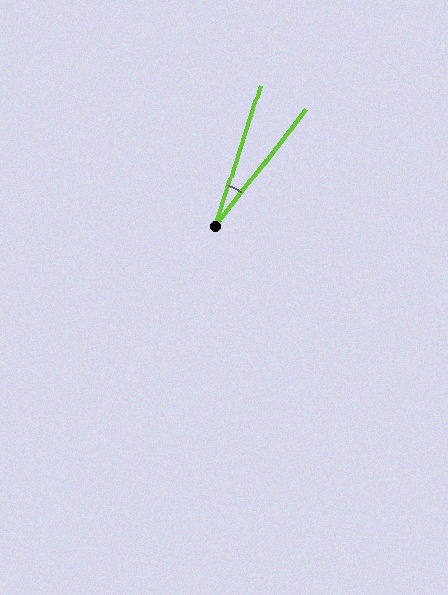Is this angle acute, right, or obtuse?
It is acute.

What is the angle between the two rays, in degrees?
Approximately 20 degrees.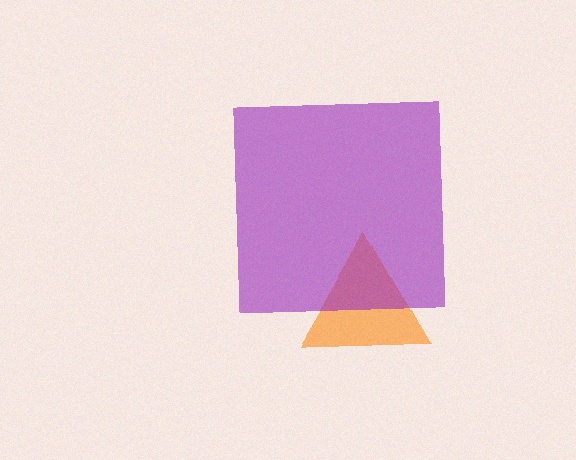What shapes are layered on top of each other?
The layered shapes are: an orange triangle, a purple square.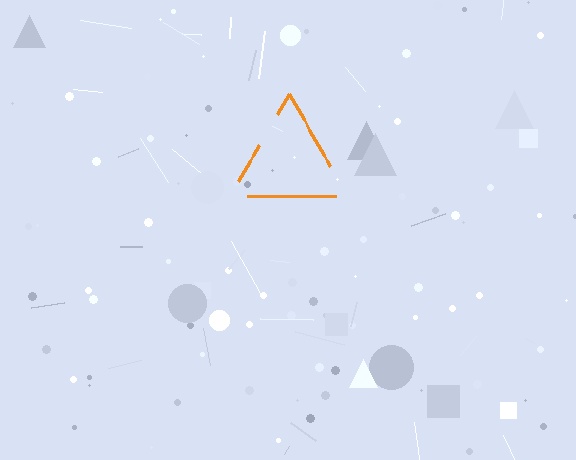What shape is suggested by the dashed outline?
The dashed outline suggests a triangle.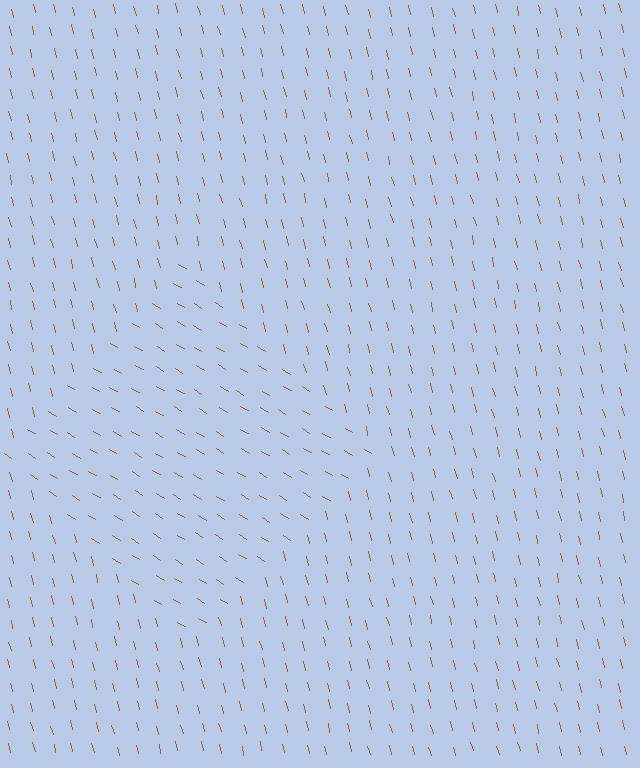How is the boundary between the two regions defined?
The boundary is defined purely by a change in line orientation (approximately 45 degrees difference). All lines are the same color and thickness.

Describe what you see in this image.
The image is filled with small brown line segments. A diamond region in the image has lines oriented differently from the surrounding lines, creating a visible texture boundary.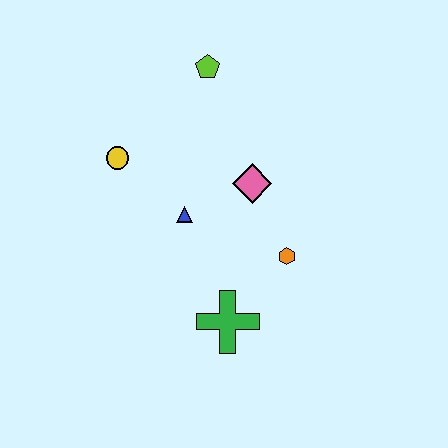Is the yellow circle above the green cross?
Yes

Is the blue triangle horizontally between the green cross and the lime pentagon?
No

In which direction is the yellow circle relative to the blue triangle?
The yellow circle is to the left of the blue triangle.